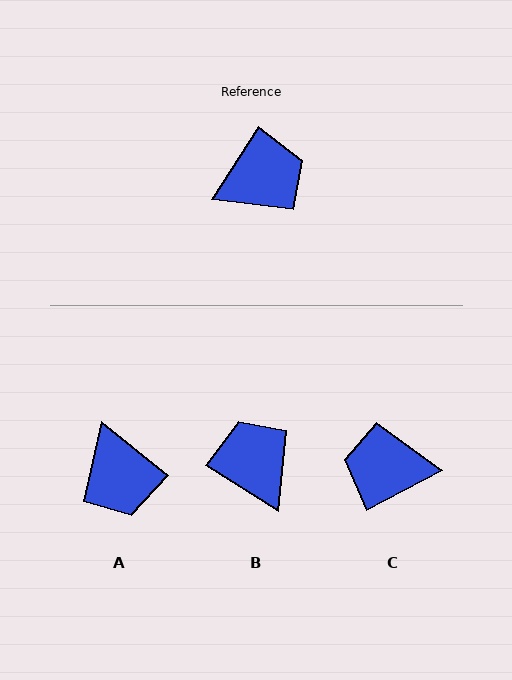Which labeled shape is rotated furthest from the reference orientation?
C, about 151 degrees away.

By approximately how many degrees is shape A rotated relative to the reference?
Approximately 95 degrees clockwise.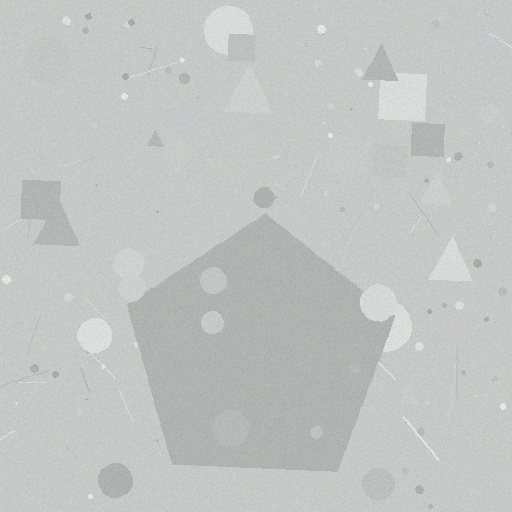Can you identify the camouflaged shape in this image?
The camouflaged shape is a pentagon.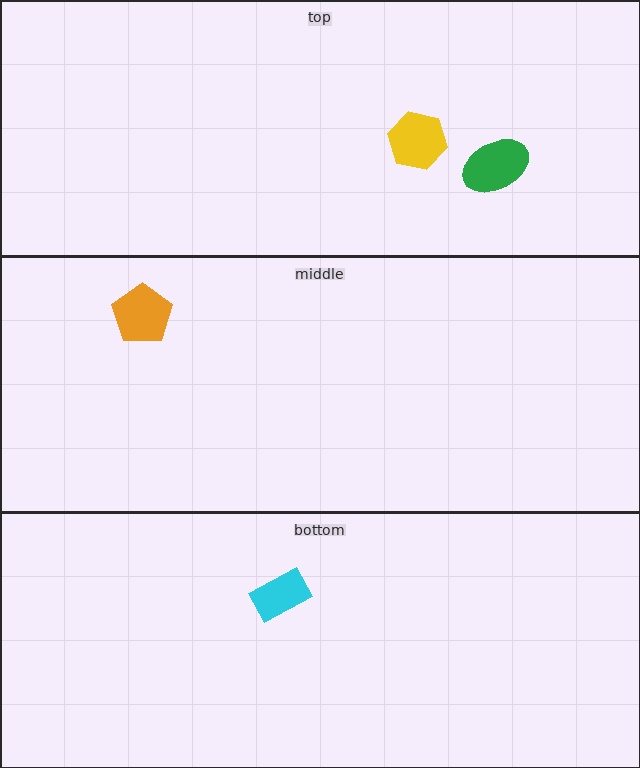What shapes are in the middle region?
The orange pentagon.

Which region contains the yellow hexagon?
The top region.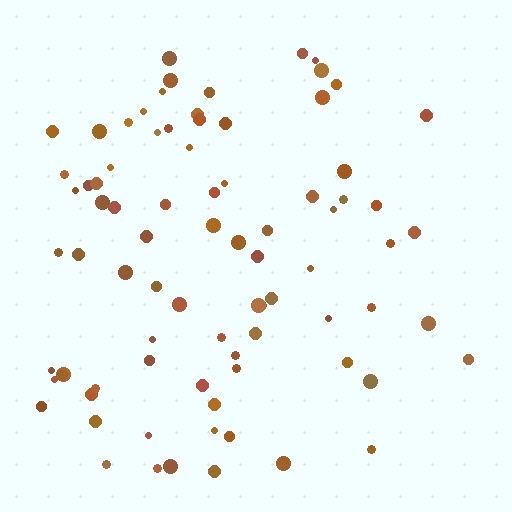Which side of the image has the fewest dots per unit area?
The right.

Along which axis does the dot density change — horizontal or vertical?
Horizontal.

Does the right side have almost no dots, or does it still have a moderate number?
Still a moderate number, just noticeably fewer than the left.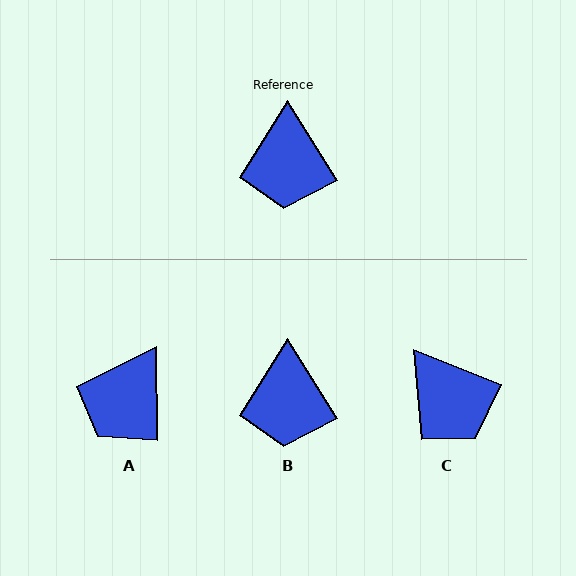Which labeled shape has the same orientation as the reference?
B.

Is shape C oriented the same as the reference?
No, it is off by about 37 degrees.